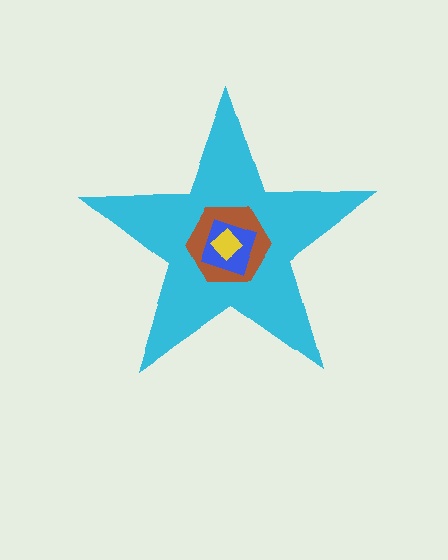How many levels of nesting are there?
4.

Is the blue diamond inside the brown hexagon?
Yes.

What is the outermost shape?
The cyan star.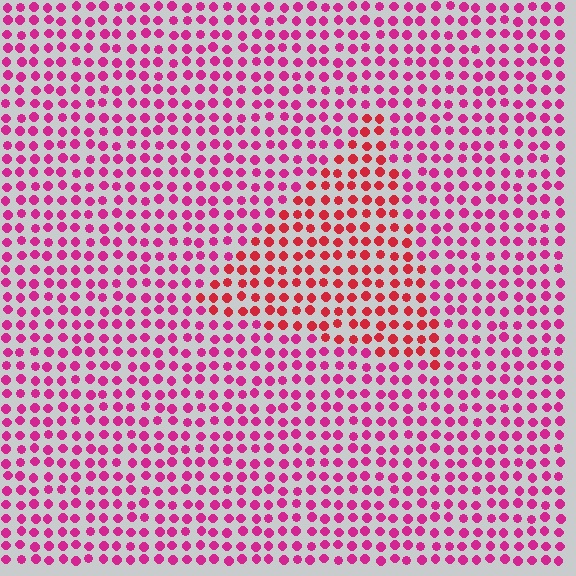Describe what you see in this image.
The image is filled with small magenta elements in a uniform arrangement. A triangle-shaped region is visible where the elements are tinted to a slightly different hue, forming a subtle color boundary.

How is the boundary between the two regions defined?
The boundary is defined purely by a slight shift in hue (about 30 degrees). Spacing, size, and orientation are identical on both sides.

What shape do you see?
I see a triangle.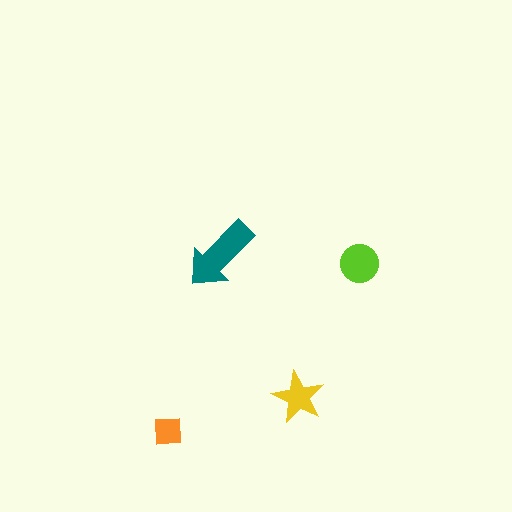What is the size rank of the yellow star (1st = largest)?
3rd.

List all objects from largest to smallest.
The teal arrow, the lime circle, the yellow star, the orange square.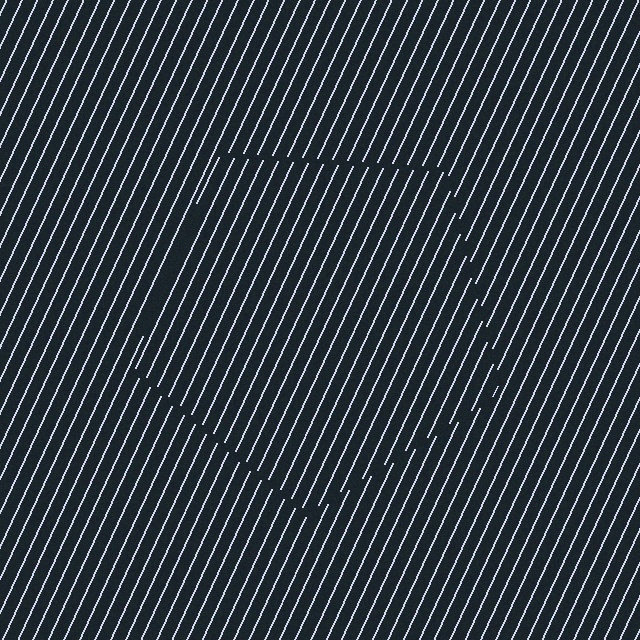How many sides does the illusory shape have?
5 sides — the line-ends trace a pentagon.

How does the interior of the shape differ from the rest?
The interior of the shape contains the same grating, shifted by half a period — the contour is defined by the phase discontinuity where line-ends from the inner and outer gratings abut.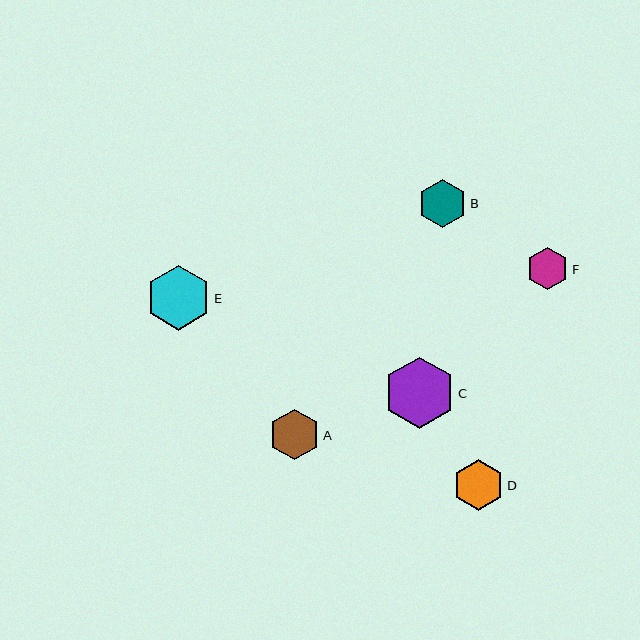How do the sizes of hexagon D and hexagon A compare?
Hexagon D and hexagon A are approximately the same size.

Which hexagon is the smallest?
Hexagon F is the smallest with a size of approximately 42 pixels.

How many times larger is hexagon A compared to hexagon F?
Hexagon A is approximately 1.2 times the size of hexagon F.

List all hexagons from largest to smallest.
From largest to smallest: C, E, D, A, B, F.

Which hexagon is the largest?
Hexagon C is the largest with a size of approximately 71 pixels.